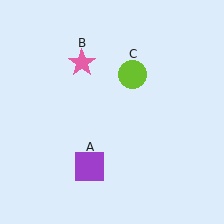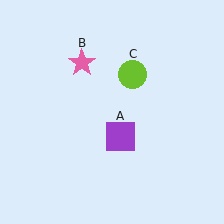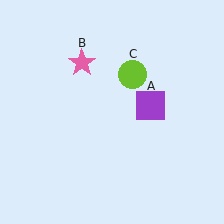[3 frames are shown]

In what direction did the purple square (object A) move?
The purple square (object A) moved up and to the right.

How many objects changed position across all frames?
1 object changed position: purple square (object A).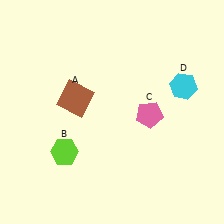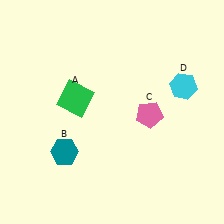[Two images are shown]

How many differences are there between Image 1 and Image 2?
There are 2 differences between the two images.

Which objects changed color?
A changed from brown to green. B changed from lime to teal.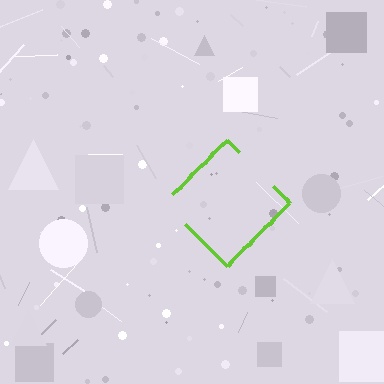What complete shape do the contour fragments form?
The contour fragments form a diamond.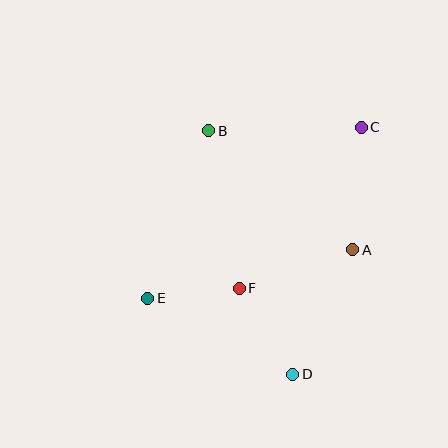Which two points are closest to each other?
Points E and F are closest to each other.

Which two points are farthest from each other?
Points C and E are farthest from each other.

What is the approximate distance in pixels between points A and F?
The distance between A and F is approximately 120 pixels.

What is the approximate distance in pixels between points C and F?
The distance between C and F is approximately 202 pixels.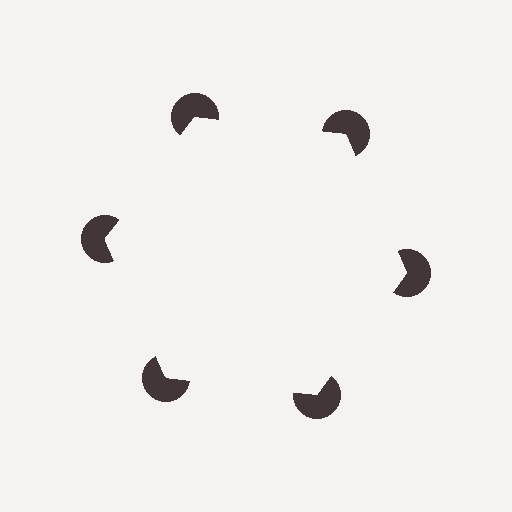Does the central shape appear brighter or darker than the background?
It typically appears slightly brighter than the background, even though no actual brightness change is drawn.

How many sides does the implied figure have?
6 sides.